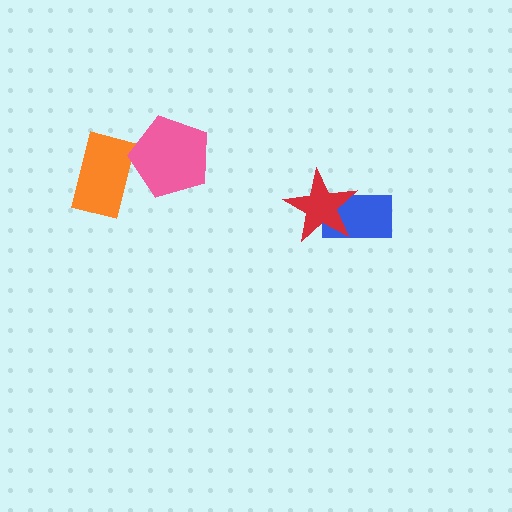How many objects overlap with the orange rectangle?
1 object overlaps with the orange rectangle.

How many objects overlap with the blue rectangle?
1 object overlaps with the blue rectangle.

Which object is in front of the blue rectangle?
The red star is in front of the blue rectangle.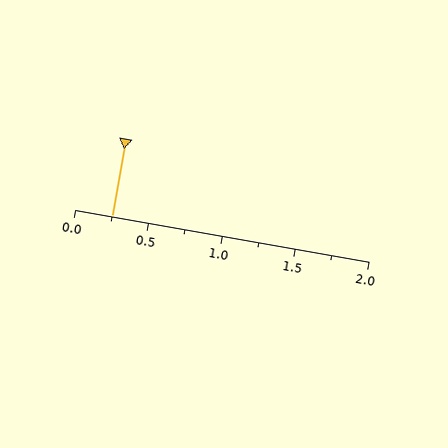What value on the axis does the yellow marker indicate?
The marker indicates approximately 0.25.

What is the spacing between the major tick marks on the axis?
The major ticks are spaced 0.5 apart.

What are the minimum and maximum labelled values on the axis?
The axis runs from 0.0 to 2.0.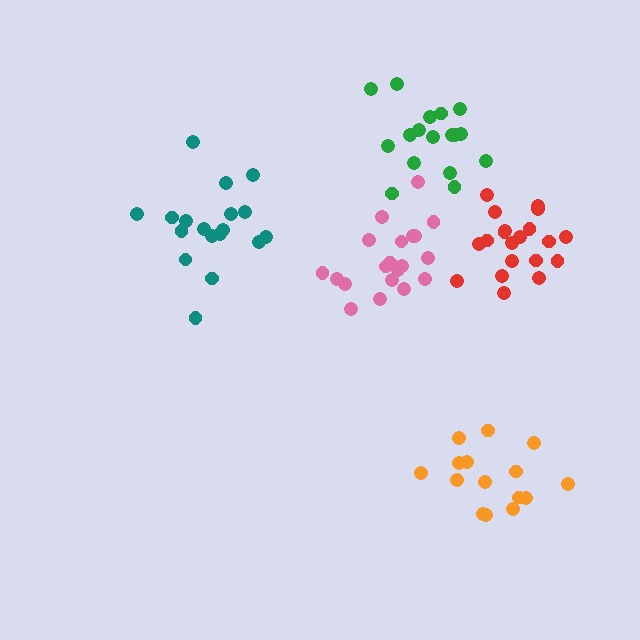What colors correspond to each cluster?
The clusters are colored: pink, orange, teal, green, red.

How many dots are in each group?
Group 1: 20 dots, Group 2: 15 dots, Group 3: 18 dots, Group 4: 17 dots, Group 5: 20 dots (90 total).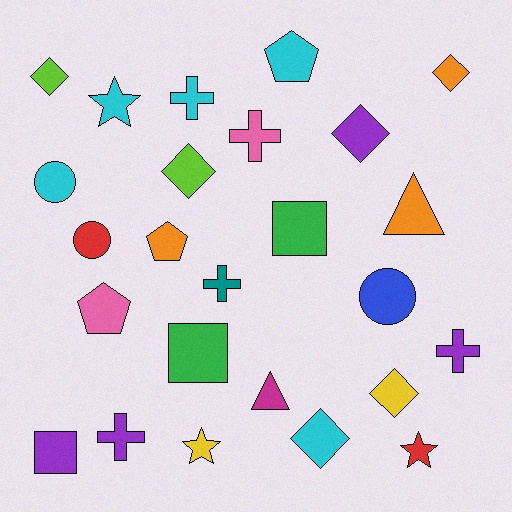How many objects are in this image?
There are 25 objects.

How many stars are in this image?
There are 3 stars.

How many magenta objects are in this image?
There is 1 magenta object.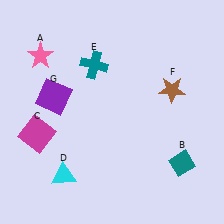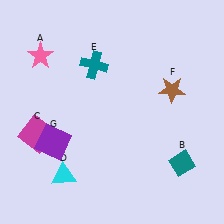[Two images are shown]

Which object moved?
The purple square (G) moved down.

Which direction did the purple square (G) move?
The purple square (G) moved down.